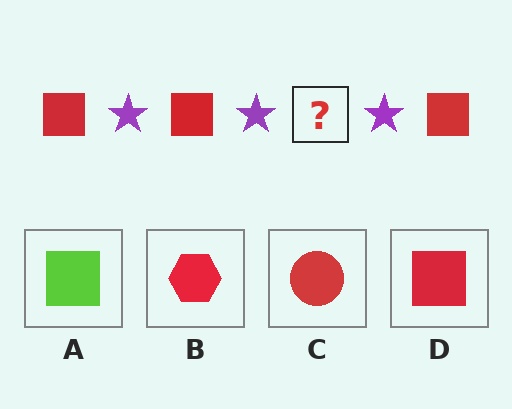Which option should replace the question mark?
Option D.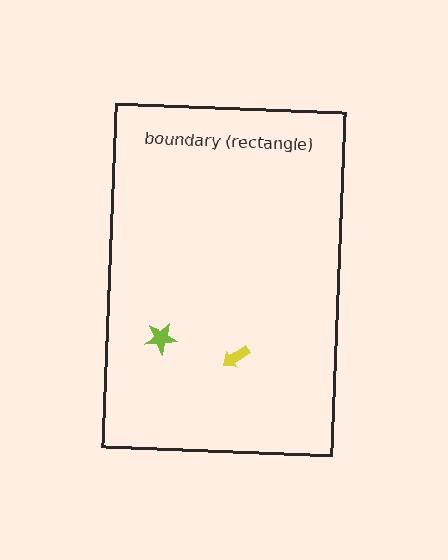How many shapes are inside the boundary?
2 inside, 0 outside.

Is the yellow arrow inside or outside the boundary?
Inside.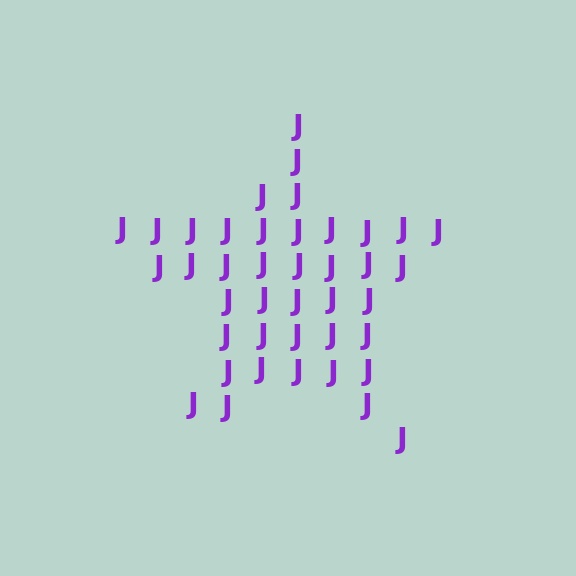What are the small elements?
The small elements are letter J's.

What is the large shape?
The large shape is a star.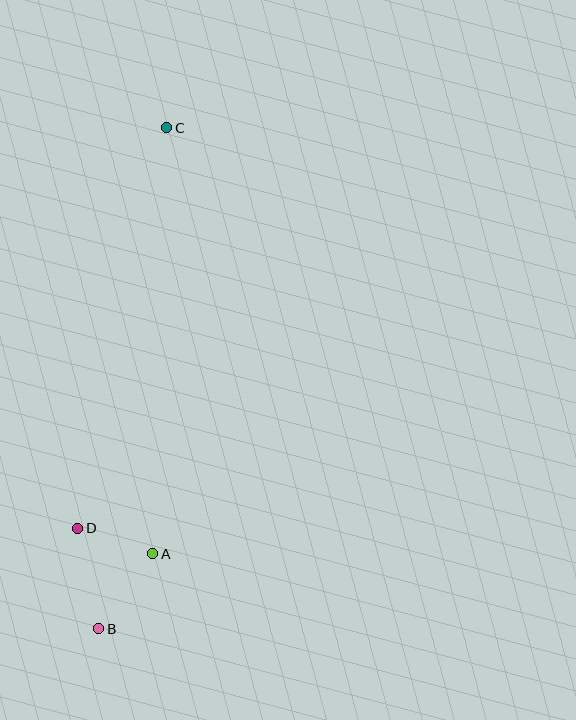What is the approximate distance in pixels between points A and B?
The distance between A and B is approximately 93 pixels.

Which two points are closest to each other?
Points A and D are closest to each other.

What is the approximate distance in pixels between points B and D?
The distance between B and D is approximately 103 pixels.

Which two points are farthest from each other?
Points B and C are farthest from each other.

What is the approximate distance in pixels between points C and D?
The distance between C and D is approximately 410 pixels.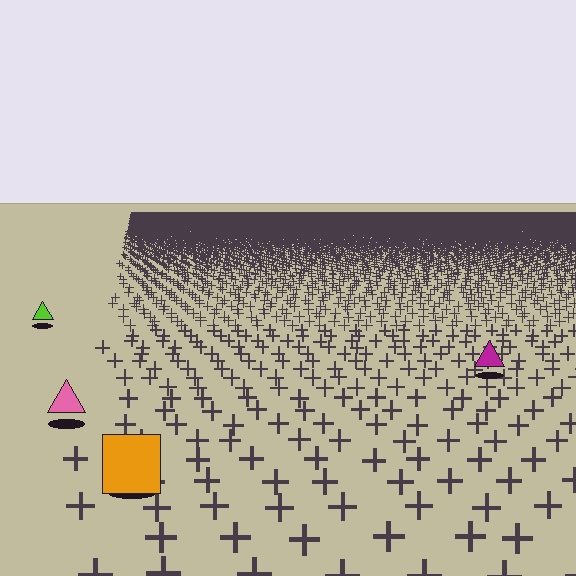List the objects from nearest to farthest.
From nearest to farthest: the orange square, the pink triangle, the magenta triangle, the lime triangle.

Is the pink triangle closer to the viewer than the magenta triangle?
Yes. The pink triangle is closer — you can tell from the texture gradient: the ground texture is coarser near it.